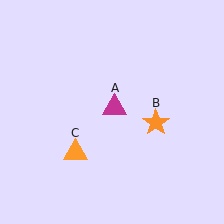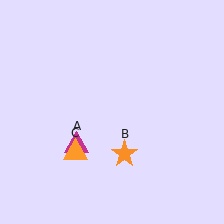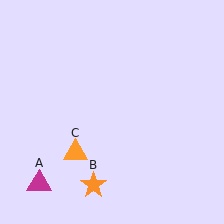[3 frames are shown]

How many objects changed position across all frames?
2 objects changed position: magenta triangle (object A), orange star (object B).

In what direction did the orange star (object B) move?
The orange star (object B) moved down and to the left.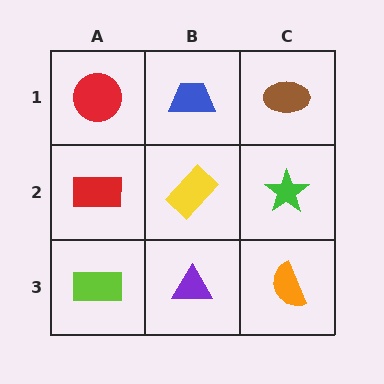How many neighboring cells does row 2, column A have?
3.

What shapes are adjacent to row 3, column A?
A red rectangle (row 2, column A), a purple triangle (row 3, column B).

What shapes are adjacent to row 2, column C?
A brown ellipse (row 1, column C), an orange semicircle (row 3, column C), a yellow rectangle (row 2, column B).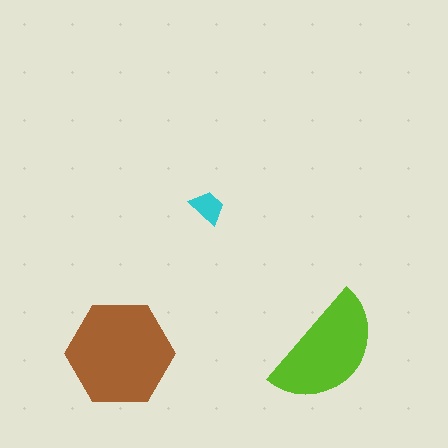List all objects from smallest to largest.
The cyan trapezoid, the lime semicircle, the brown hexagon.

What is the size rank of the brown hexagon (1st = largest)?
1st.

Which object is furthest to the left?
The brown hexagon is leftmost.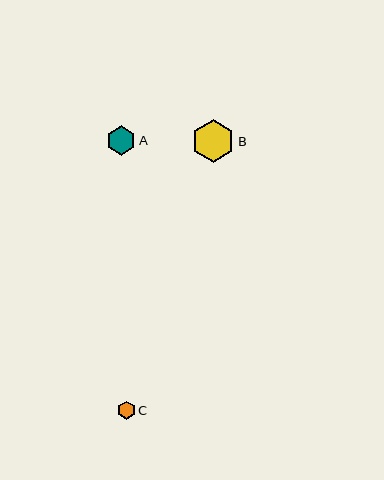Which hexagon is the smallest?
Hexagon C is the smallest with a size of approximately 18 pixels.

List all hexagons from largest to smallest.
From largest to smallest: B, A, C.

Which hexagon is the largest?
Hexagon B is the largest with a size of approximately 43 pixels.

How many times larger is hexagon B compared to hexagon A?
Hexagon B is approximately 1.5 times the size of hexagon A.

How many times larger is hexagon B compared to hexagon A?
Hexagon B is approximately 1.5 times the size of hexagon A.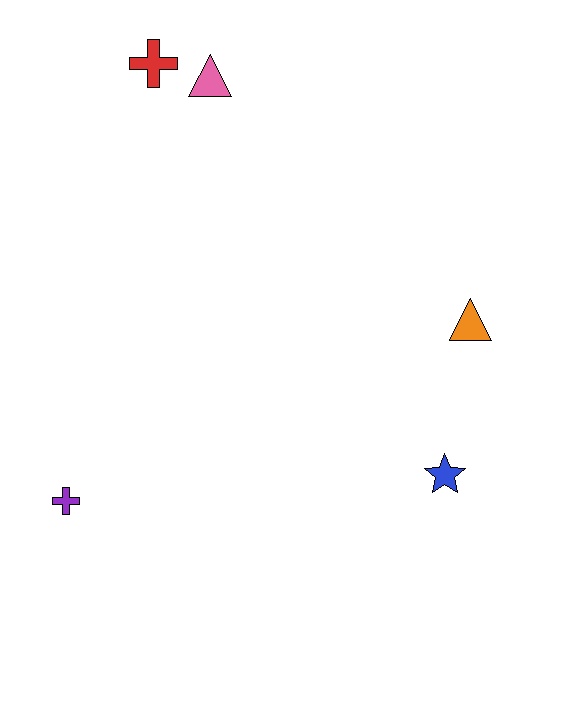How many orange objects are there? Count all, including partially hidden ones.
There is 1 orange object.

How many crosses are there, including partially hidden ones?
There are 2 crosses.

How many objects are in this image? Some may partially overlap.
There are 5 objects.